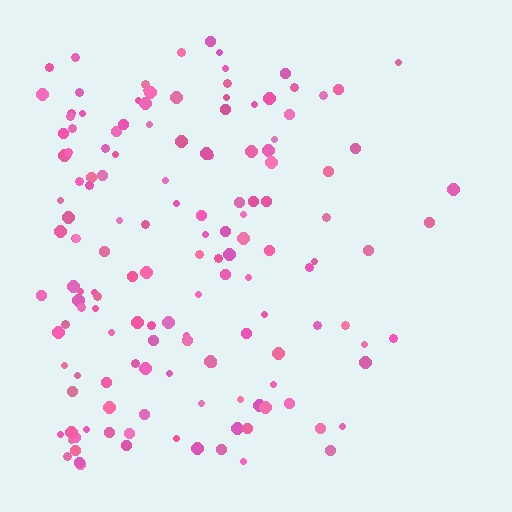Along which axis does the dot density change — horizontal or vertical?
Horizontal.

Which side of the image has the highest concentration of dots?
The left.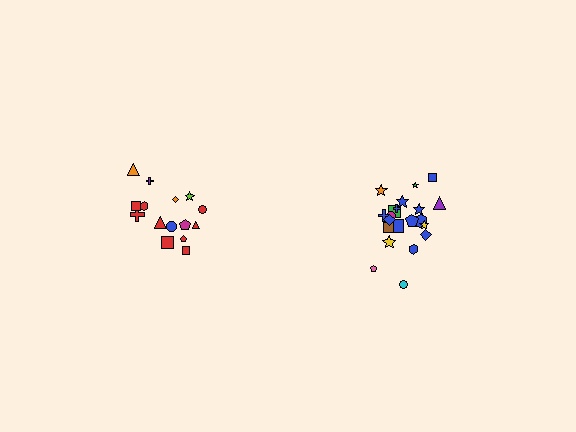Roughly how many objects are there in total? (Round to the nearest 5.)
Roughly 35 objects in total.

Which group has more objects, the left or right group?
The right group.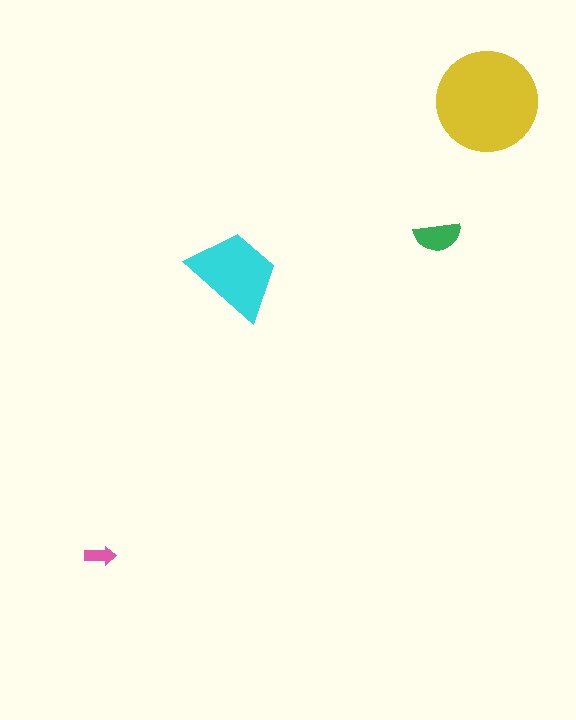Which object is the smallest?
The pink arrow.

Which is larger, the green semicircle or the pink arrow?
The green semicircle.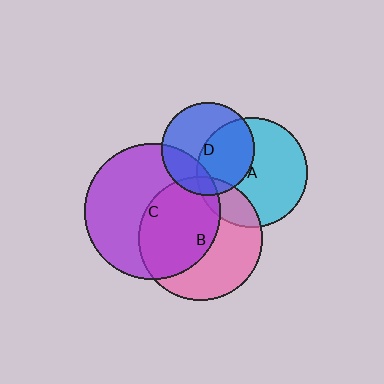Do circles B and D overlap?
Yes.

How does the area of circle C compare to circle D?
Approximately 2.1 times.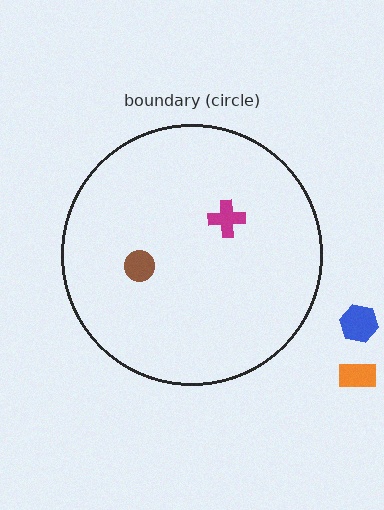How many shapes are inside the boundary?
2 inside, 2 outside.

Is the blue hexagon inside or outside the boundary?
Outside.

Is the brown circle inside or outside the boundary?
Inside.